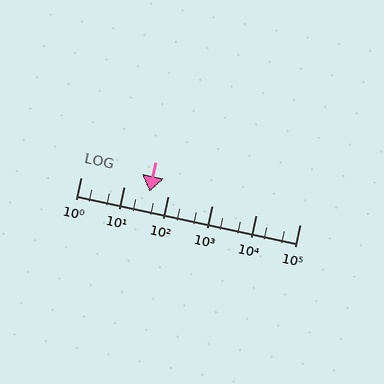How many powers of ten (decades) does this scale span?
The scale spans 5 decades, from 1 to 100000.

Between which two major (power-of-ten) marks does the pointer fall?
The pointer is between 10 and 100.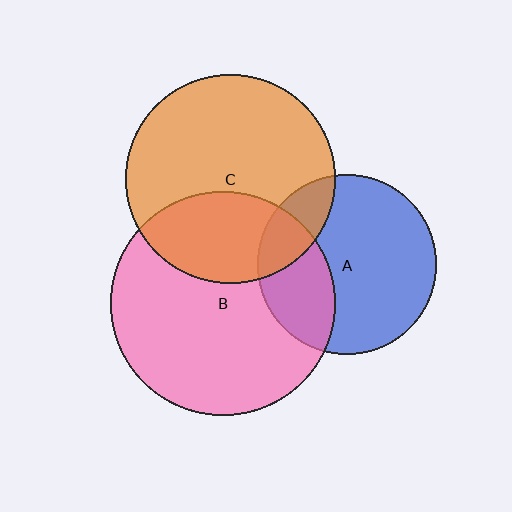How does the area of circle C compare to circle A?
Approximately 1.4 times.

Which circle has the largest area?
Circle B (pink).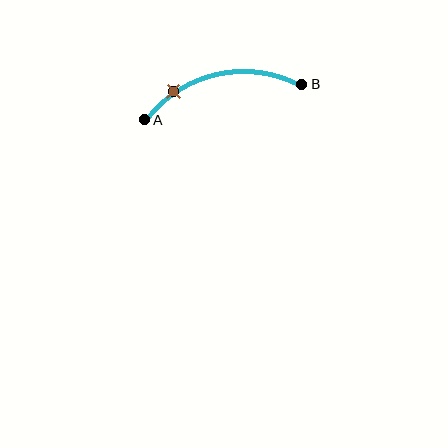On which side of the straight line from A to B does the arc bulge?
The arc bulges above the straight line connecting A and B.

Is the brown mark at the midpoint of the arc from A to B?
No. The brown mark lies on the arc but is closer to endpoint A. The arc midpoint would be at the point on the curve equidistant along the arc from both A and B.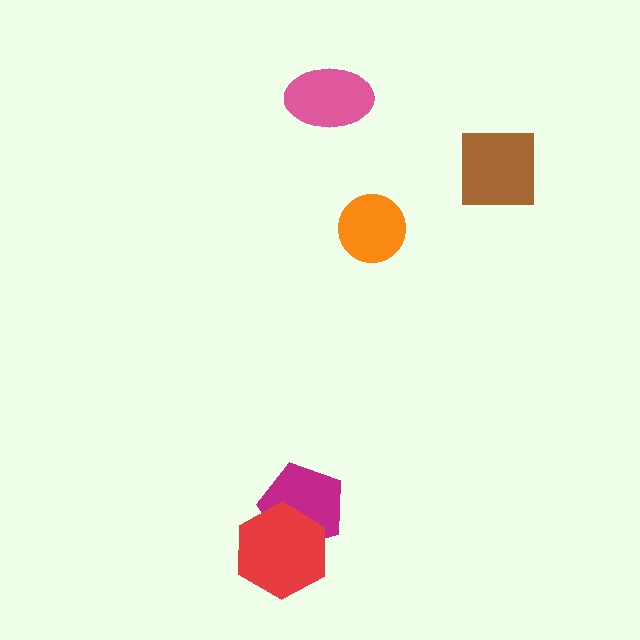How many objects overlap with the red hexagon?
1 object overlaps with the red hexagon.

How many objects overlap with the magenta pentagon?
1 object overlaps with the magenta pentagon.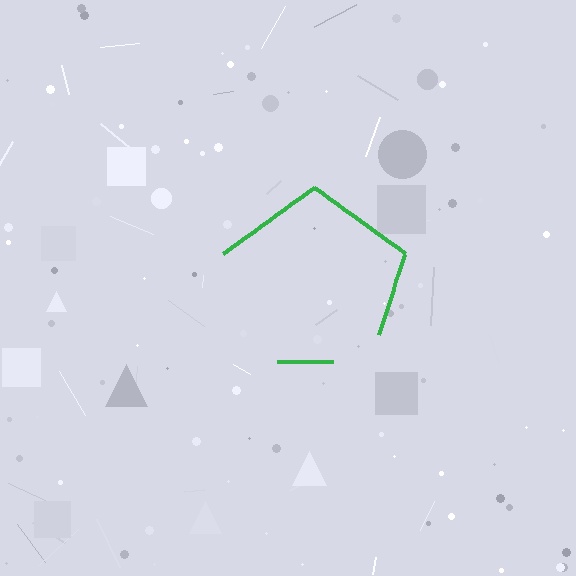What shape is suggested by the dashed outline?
The dashed outline suggests a pentagon.